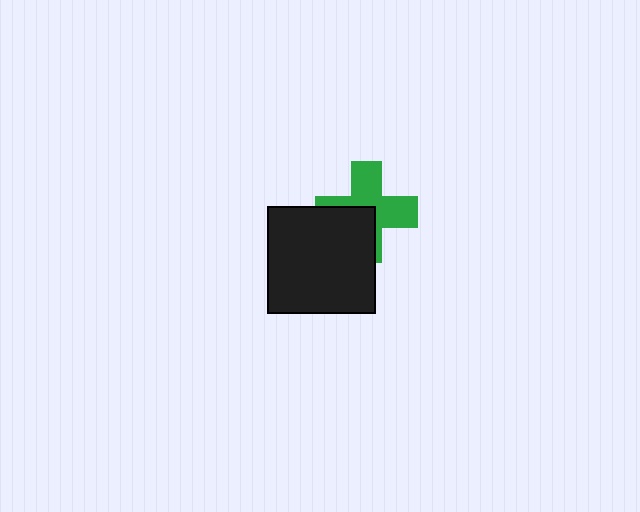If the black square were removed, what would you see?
You would see the complete green cross.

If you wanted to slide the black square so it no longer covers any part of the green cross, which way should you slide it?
Slide it toward the lower-left — that is the most direct way to separate the two shapes.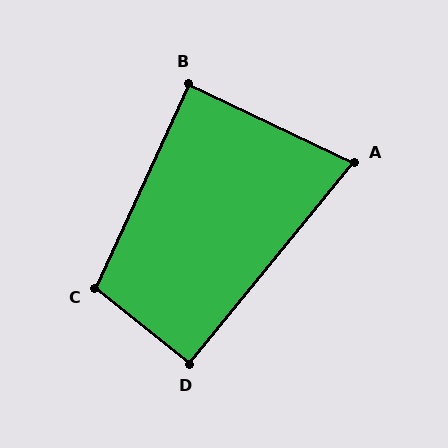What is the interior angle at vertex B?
Approximately 89 degrees (approximately right).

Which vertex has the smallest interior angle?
A, at approximately 76 degrees.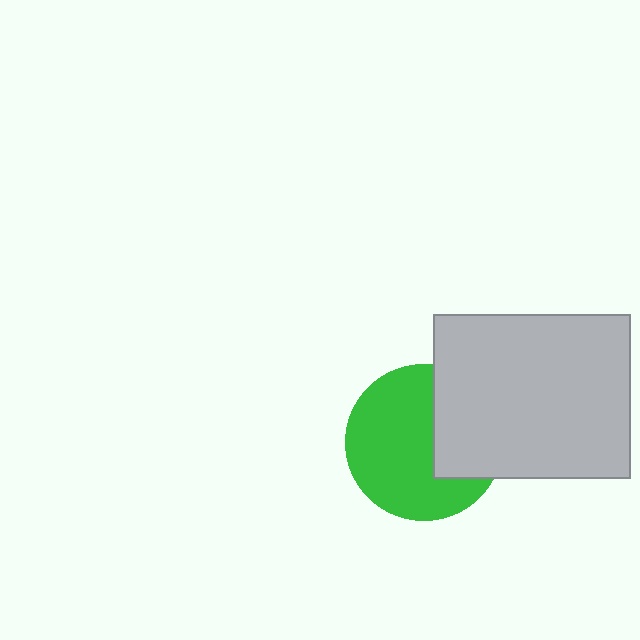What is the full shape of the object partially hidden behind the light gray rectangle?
The partially hidden object is a green circle.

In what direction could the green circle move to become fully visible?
The green circle could move left. That would shift it out from behind the light gray rectangle entirely.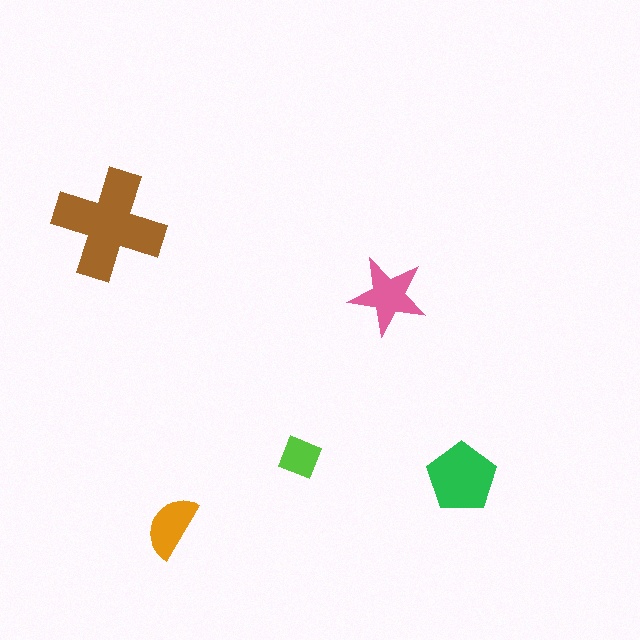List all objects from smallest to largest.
The lime diamond, the orange semicircle, the pink star, the green pentagon, the brown cross.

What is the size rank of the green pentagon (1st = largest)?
2nd.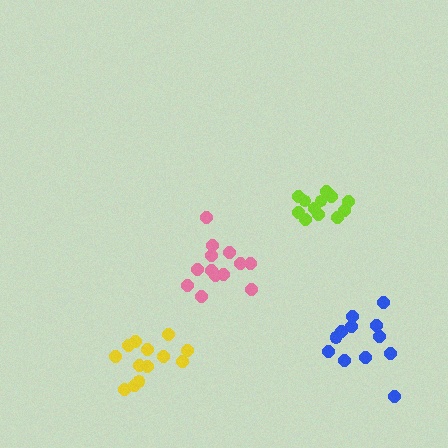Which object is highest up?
The lime cluster is topmost.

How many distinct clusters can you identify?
There are 4 distinct clusters.